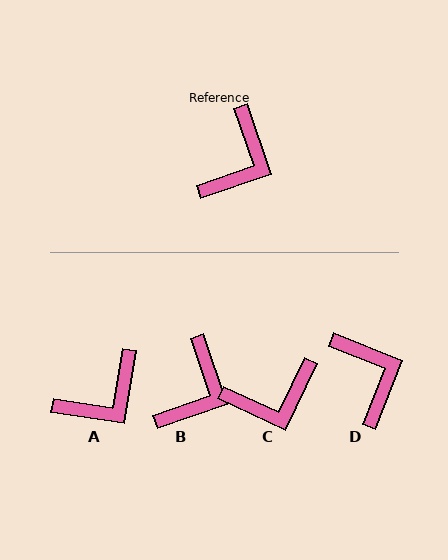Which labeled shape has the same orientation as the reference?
B.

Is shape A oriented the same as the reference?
No, it is off by about 28 degrees.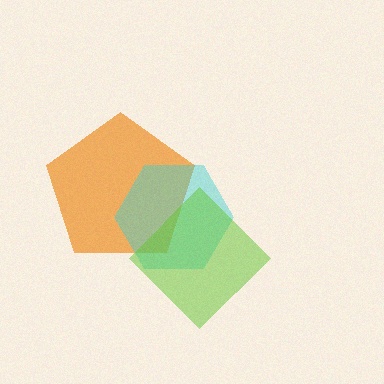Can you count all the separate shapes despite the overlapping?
Yes, there are 3 separate shapes.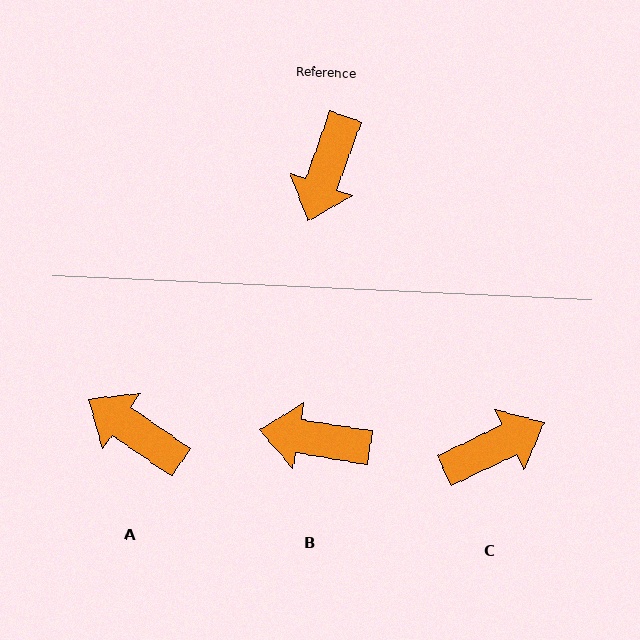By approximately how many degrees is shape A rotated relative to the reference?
Approximately 105 degrees clockwise.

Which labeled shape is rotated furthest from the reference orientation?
C, about 136 degrees away.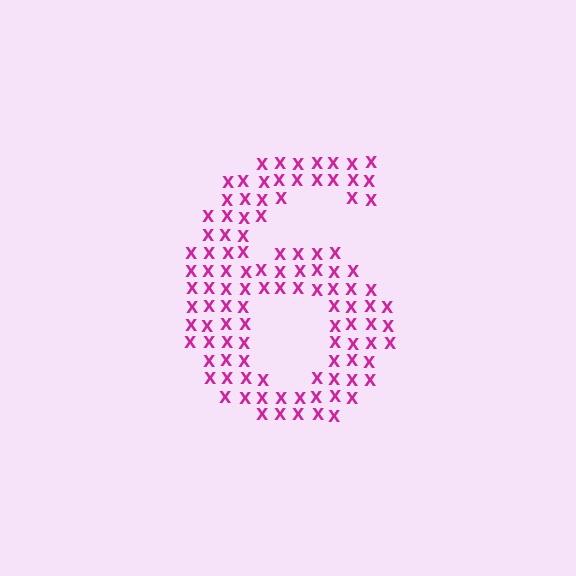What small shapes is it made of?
It is made of small letter X's.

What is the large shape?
The large shape is the digit 6.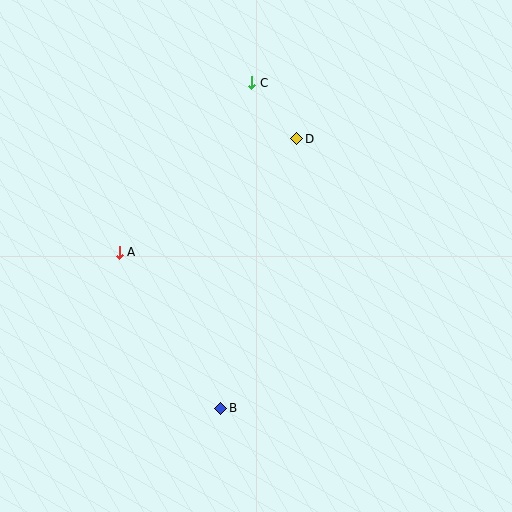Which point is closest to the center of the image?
Point D at (297, 139) is closest to the center.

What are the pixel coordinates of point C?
Point C is at (252, 83).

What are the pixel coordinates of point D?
Point D is at (297, 139).